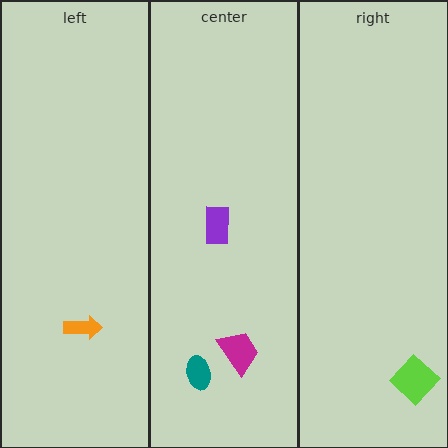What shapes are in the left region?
The orange arrow.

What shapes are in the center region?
The magenta trapezoid, the purple rectangle, the teal ellipse.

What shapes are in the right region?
The lime diamond.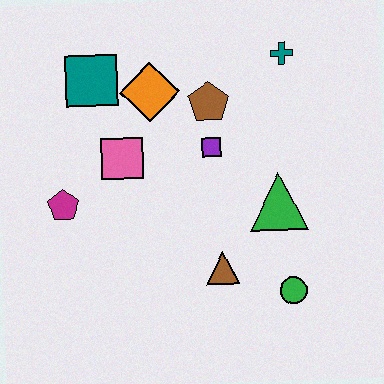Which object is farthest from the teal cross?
The magenta pentagon is farthest from the teal cross.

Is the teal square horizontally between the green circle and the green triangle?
No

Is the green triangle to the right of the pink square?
Yes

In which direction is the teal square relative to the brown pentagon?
The teal square is to the left of the brown pentagon.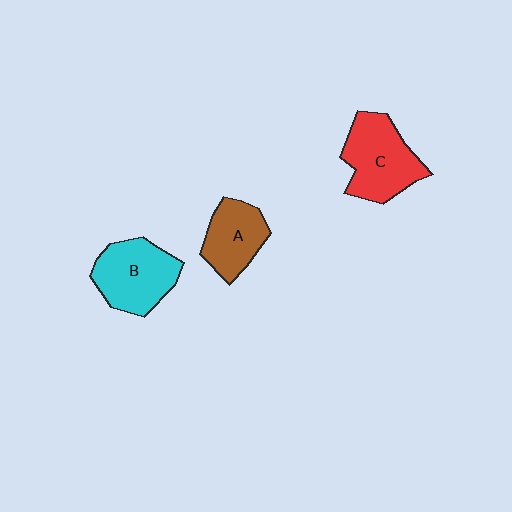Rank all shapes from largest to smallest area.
From largest to smallest: C (red), B (cyan), A (brown).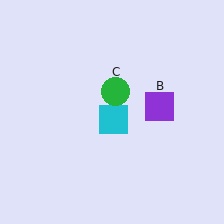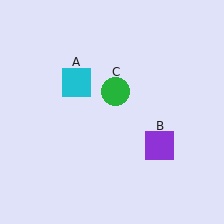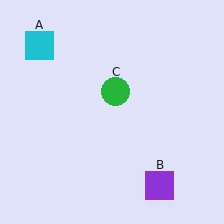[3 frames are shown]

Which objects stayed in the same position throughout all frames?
Green circle (object C) remained stationary.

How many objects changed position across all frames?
2 objects changed position: cyan square (object A), purple square (object B).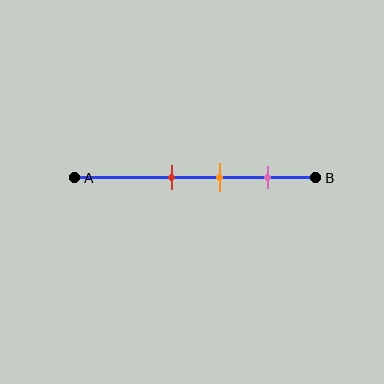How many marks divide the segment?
There are 3 marks dividing the segment.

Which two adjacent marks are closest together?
The red and orange marks are the closest adjacent pair.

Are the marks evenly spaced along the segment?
Yes, the marks are approximately evenly spaced.